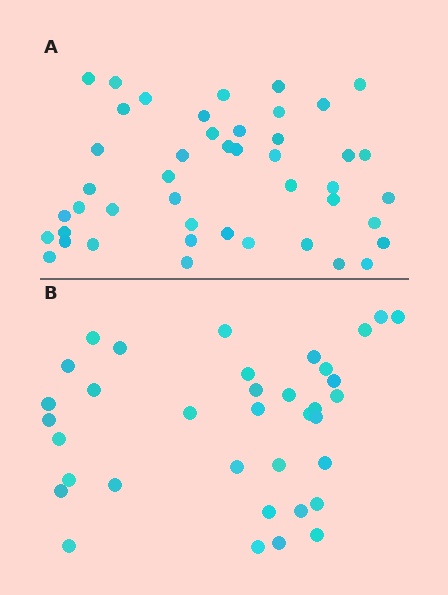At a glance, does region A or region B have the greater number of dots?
Region A (the top region) has more dots.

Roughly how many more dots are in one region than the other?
Region A has roughly 8 or so more dots than region B.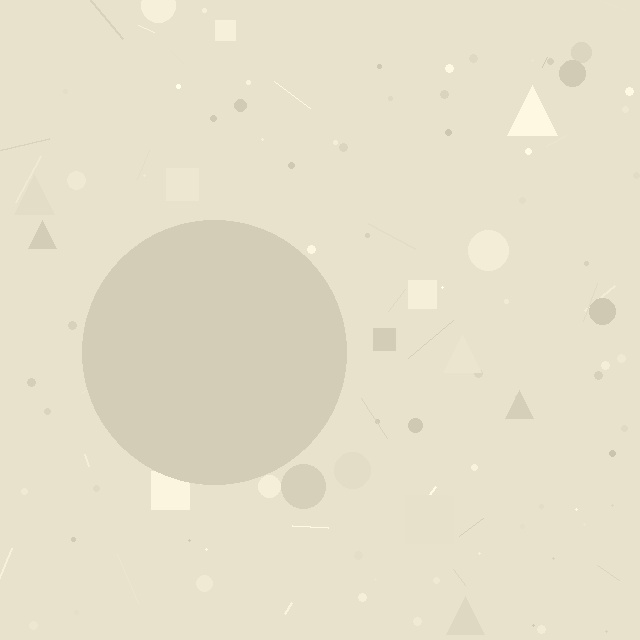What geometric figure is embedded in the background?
A circle is embedded in the background.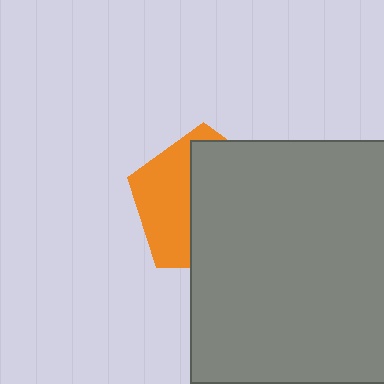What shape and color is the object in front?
The object in front is a gray square.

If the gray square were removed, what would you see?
You would see the complete orange pentagon.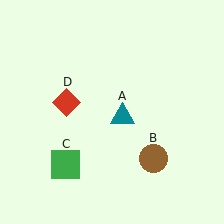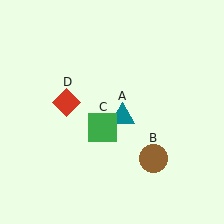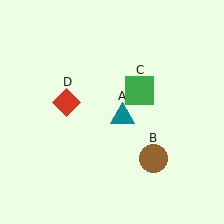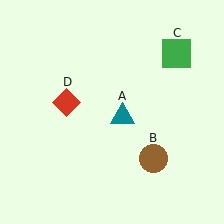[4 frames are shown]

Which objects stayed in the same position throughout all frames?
Teal triangle (object A) and brown circle (object B) and red diamond (object D) remained stationary.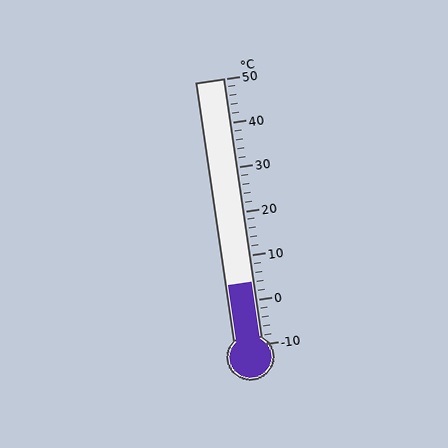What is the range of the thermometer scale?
The thermometer scale ranges from -10°C to 50°C.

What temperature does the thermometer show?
The thermometer shows approximately 4°C.